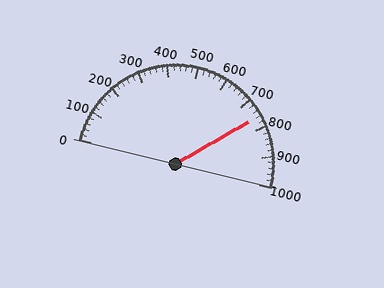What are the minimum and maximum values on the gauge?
The gauge ranges from 0 to 1000.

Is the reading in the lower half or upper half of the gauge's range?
The reading is in the upper half of the range (0 to 1000).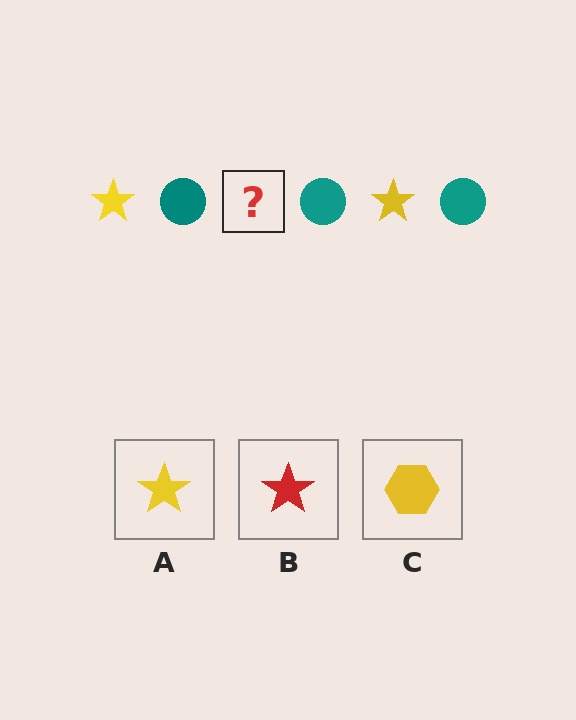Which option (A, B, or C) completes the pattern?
A.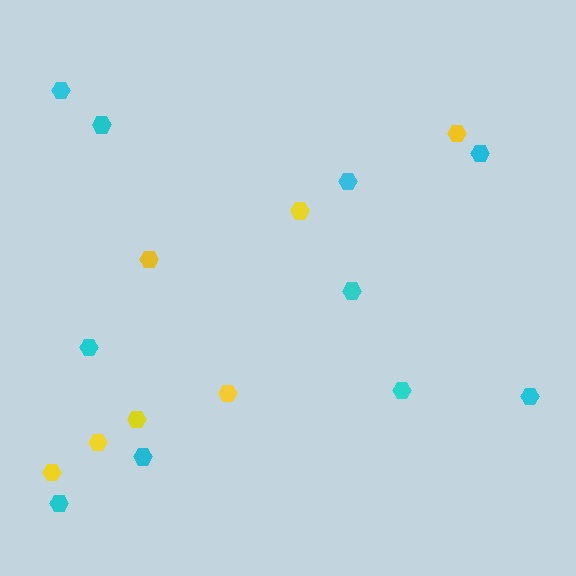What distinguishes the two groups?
There are 2 groups: one group of yellow hexagons (7) and one group of cyan hexagons (10).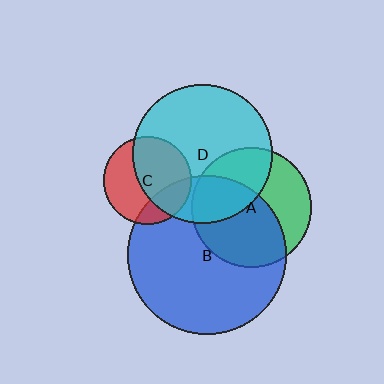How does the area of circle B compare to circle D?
Approximately 1.3 times.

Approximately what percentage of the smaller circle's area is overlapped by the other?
Approximately 55%.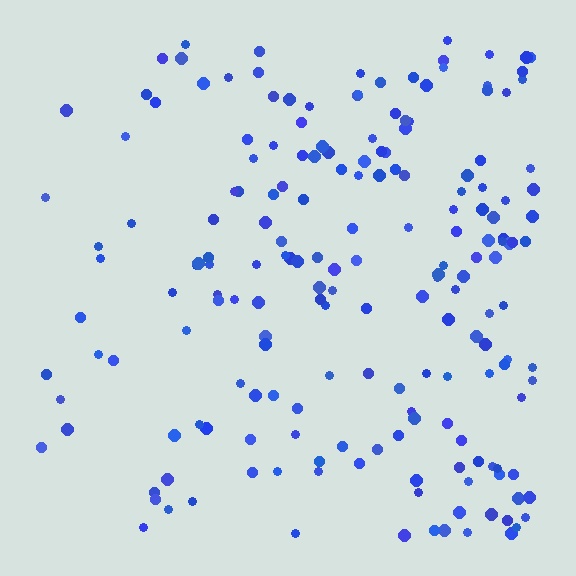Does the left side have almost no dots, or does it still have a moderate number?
Still a moderate number, just noticeably fewer than the right.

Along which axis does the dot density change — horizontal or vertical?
Horizontal.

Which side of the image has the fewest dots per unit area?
The left.